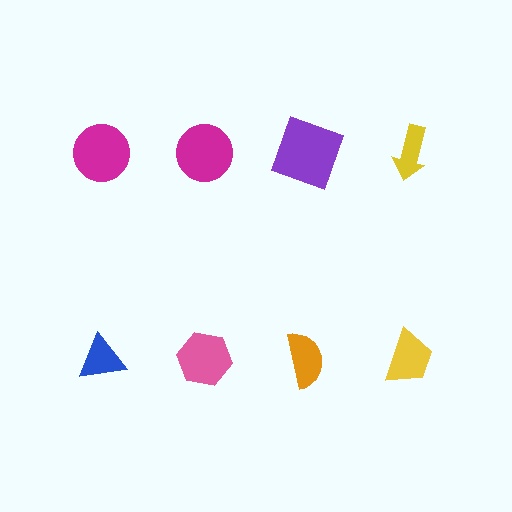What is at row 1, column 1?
A magenta circle.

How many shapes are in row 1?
4 shapes.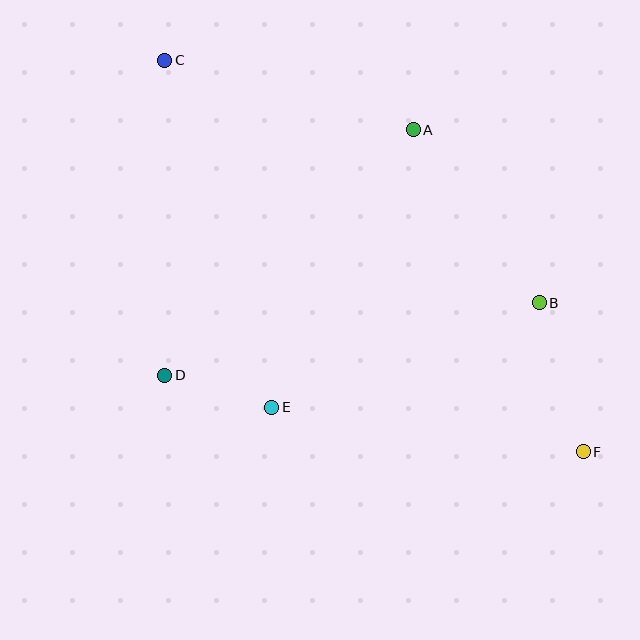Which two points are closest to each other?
Points D and E are closest to each other.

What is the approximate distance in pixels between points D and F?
The distance between D and F is approximately 425 pixels.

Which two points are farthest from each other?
Points C and F are farthest from each other.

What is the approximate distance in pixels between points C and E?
The distance between C and E is approximately 363 pixels.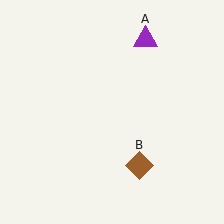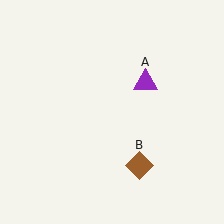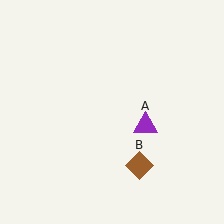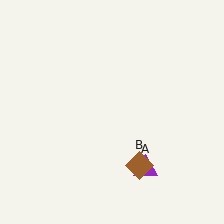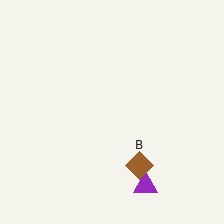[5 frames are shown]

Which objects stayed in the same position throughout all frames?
Brown diamond (object B) remained stationary.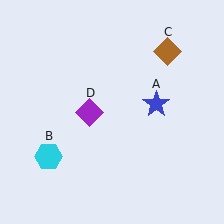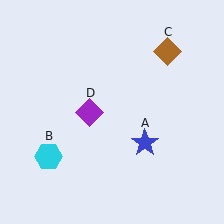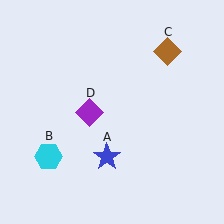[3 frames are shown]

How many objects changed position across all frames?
1 object changed position: blue star (object A).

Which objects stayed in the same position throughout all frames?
Cyan hexagon (object B) and brown diamond (object C) and purple diamond (object D) remained stationary.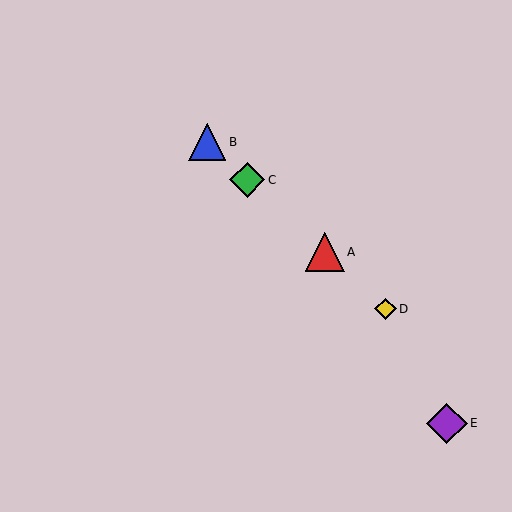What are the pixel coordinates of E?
Object E is at (447, 423).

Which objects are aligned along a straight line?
Objects A, B, C, D are aligned along a straight line.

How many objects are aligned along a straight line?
4 objects (A, B, C, D) are aligned along a straight line.